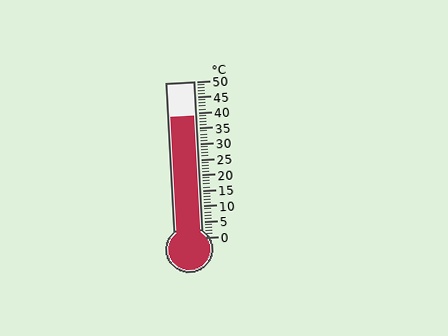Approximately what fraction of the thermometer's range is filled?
The thermometer is filled to approximately 80% of its range.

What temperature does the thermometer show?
The thermometer shows approximately 39°C.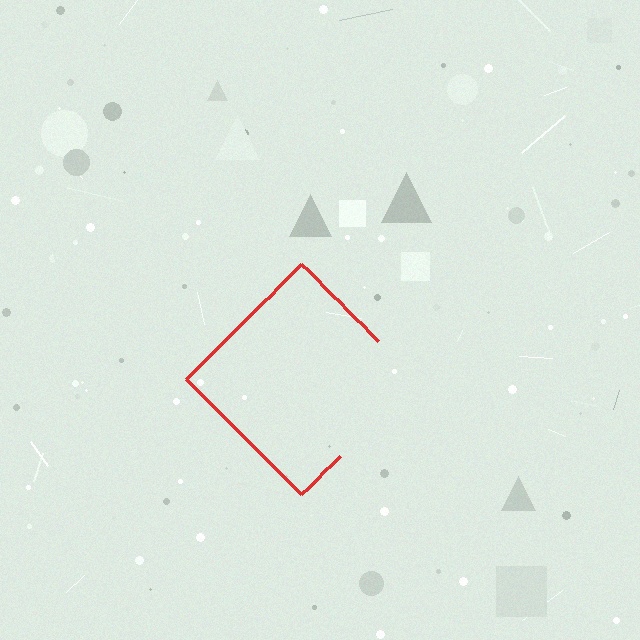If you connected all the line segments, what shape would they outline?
They would outline a diamond.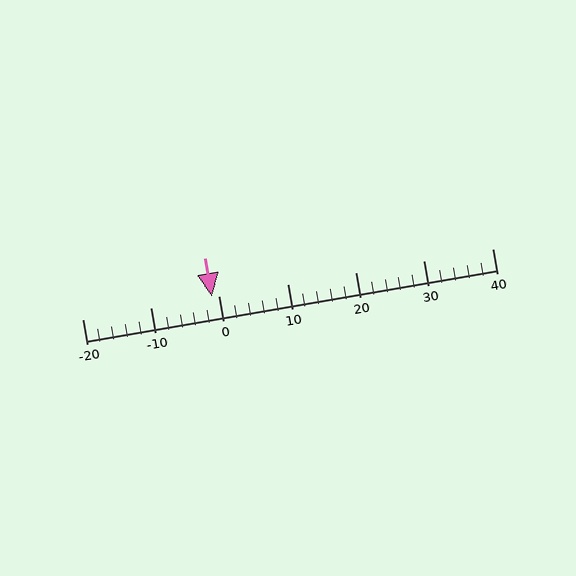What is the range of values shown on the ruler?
The ruler shows values from -20 to 40.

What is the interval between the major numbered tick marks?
The major tick marks are spaced 10 units apart.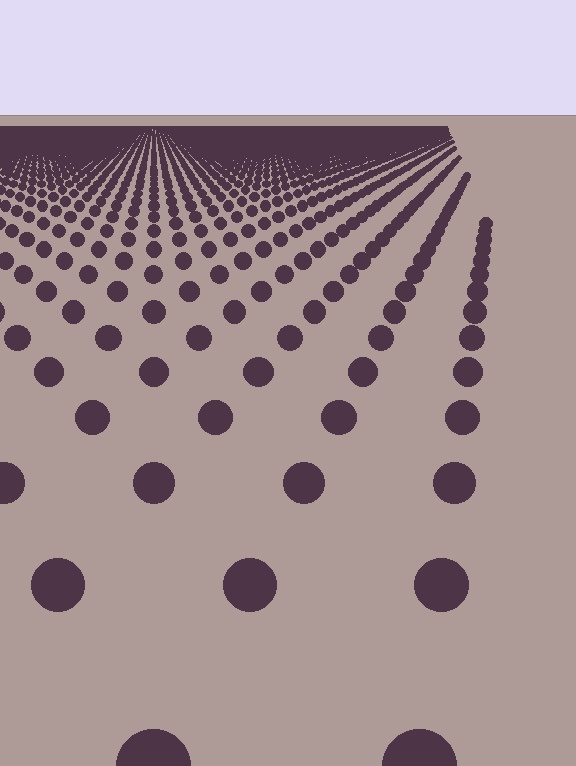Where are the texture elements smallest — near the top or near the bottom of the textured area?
Near the top.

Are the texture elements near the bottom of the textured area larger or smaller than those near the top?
Larger. Near the bottom, elements are closer to the viewer and appear at a bigger on-screen size.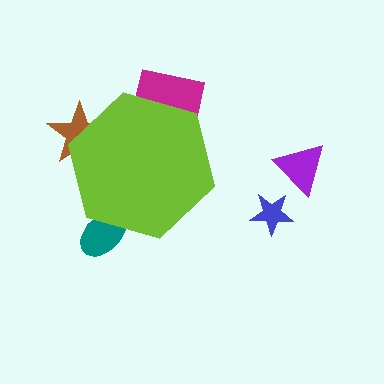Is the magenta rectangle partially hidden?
Yes, the magenta rectangle is partially hidden behind the lime hexagon.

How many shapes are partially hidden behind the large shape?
3 shapes are partially hidden.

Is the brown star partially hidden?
Yes, the brown star is partially hidden behind the lime hexagon.